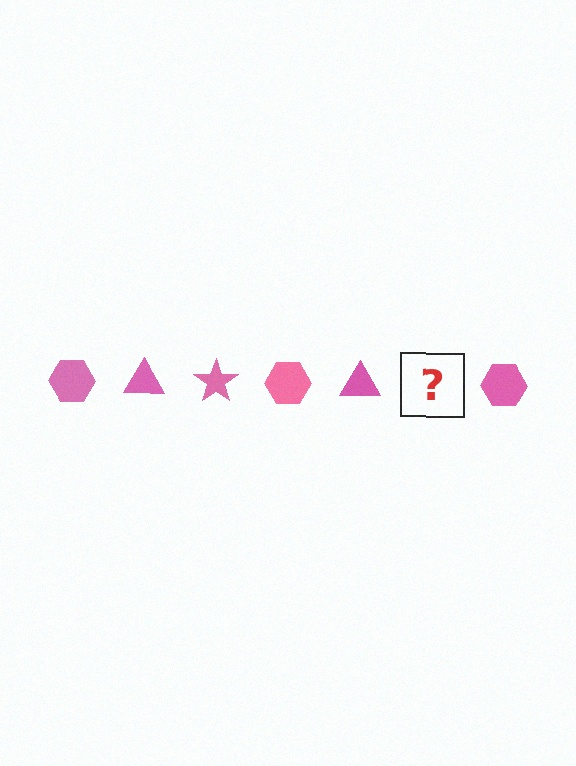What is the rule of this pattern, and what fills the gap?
The rule is that the pattern cycles through hexagon, triangle, star shapes in pink. The gap should be filled with a pink star.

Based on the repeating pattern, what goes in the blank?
The blank should be a pink star.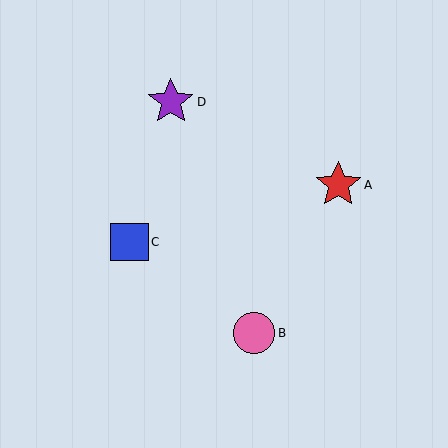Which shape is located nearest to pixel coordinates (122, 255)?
The blue square (labeled C) at (129, 242) is nearest to that location.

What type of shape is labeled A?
Shape A is a red star.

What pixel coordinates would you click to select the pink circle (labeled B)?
Click at (254, 333) to select the pink circle B.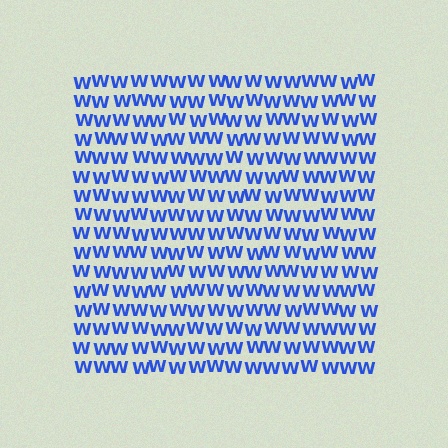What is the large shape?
The large shape is a square.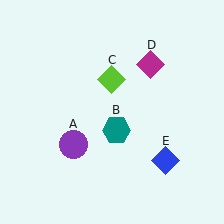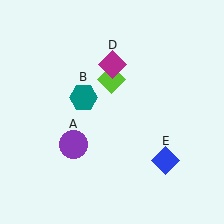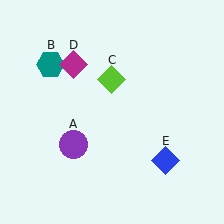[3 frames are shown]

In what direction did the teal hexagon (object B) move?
The teal hexagon (object B) moved up and to the left.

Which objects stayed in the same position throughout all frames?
Purple circle (object A) and lime diamond (object C) and blue diamond (object E) remained stationary.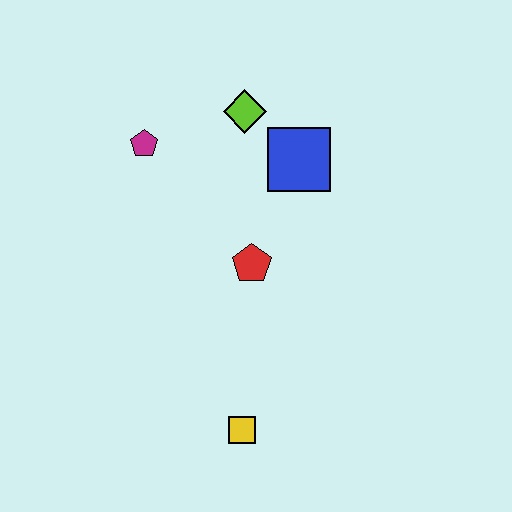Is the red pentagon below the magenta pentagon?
Yes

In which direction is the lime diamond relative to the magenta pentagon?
The lime diamond is to the right of the magenta pentagon.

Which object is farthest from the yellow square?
The lime diamond is farthest from the yellow square.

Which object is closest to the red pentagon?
The blue square is closest to the red pentagon.